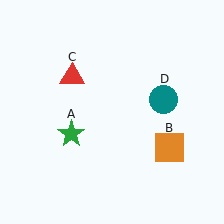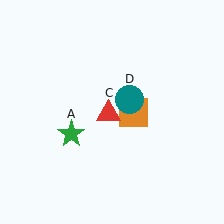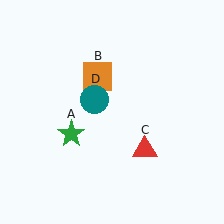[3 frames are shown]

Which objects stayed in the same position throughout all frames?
Green star (object A) remained stationary.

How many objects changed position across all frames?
3 objects changed position: orange square (object B), red triangle (object C), teal circle (object D).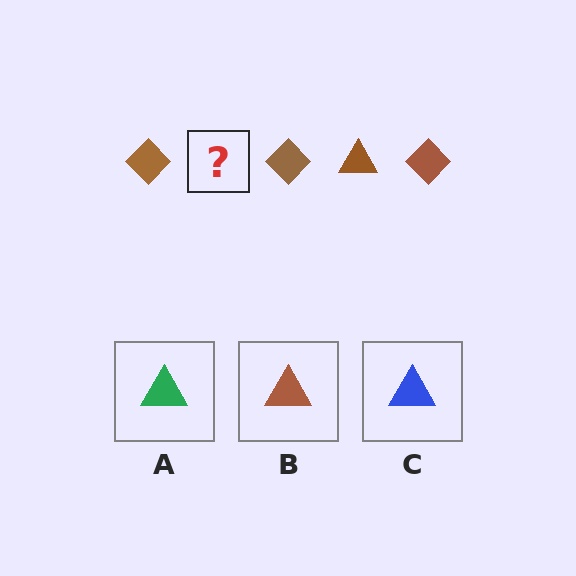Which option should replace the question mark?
Option B.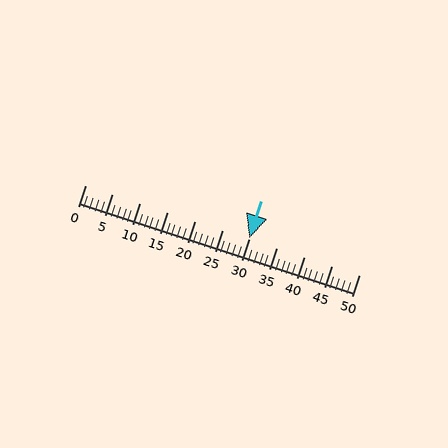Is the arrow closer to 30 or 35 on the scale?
The arrow is closer to 30.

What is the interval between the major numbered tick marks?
The major tick marks are spaced 5 units apart.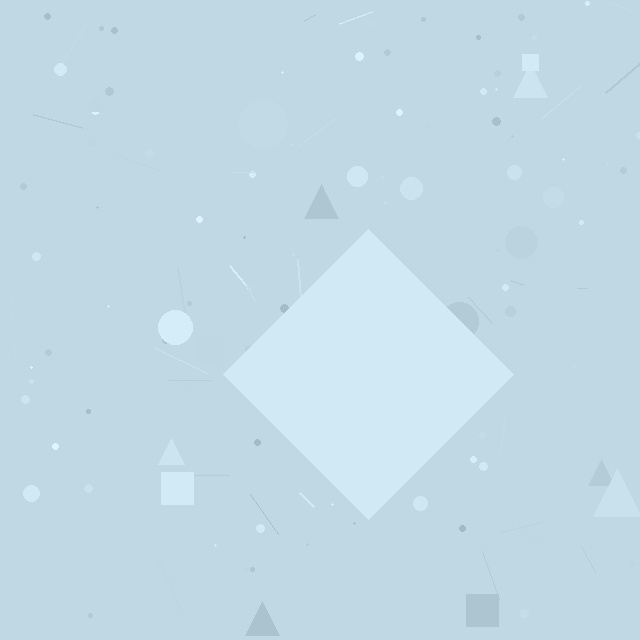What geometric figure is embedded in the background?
A diamond is embedded in the background.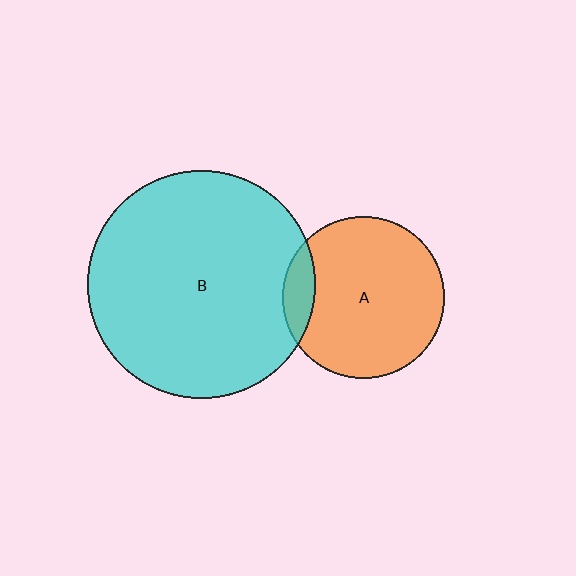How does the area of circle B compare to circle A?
Approximately 2.0 times.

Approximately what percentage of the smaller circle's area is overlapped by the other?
Approximately 10%.